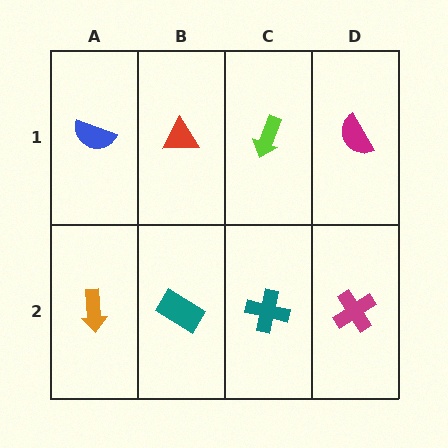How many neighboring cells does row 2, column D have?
2.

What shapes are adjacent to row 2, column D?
A magenta semicircle (row 1, column D), a teal cross (row 2, column C).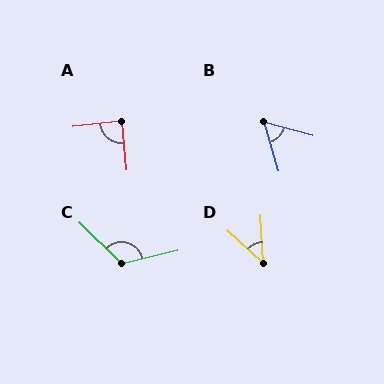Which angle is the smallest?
D, at approximately 45 degrees.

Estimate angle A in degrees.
Approximately 89 degrees.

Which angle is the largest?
C, at approximately 122 degrees.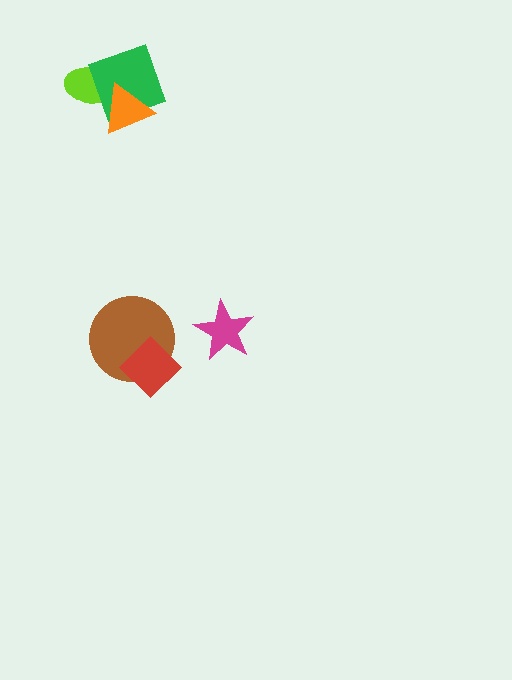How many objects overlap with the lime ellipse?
2 objects overlap with the lime ellipse.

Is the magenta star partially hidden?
No, no other shape covers it.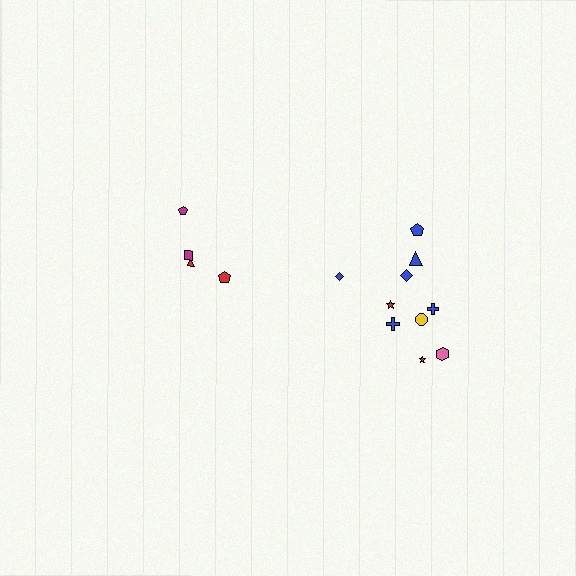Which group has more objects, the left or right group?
The right group.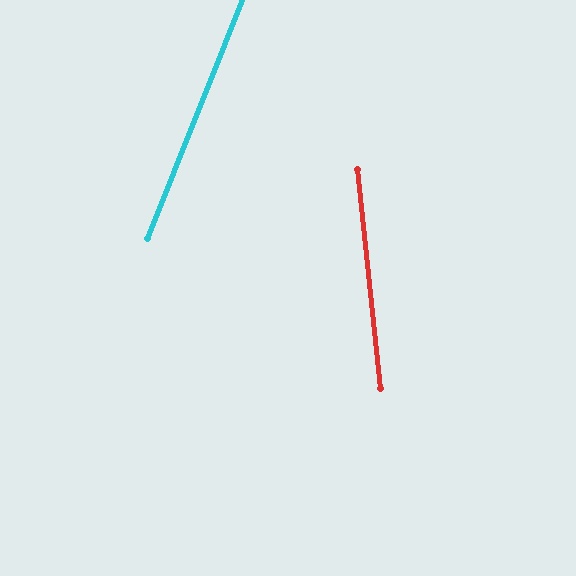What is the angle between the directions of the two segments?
Approximately 28 degrees.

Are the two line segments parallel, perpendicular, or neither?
Neither parallel nor perpendicular — they differ by about 28°.